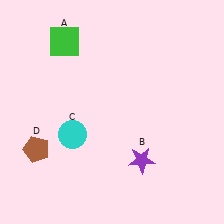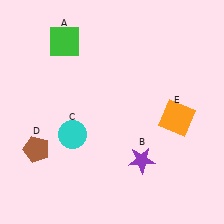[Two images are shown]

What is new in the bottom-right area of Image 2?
An orange square (E) was added in the bottom-right area of Image 2.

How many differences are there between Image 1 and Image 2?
There is 1 difference between the two images.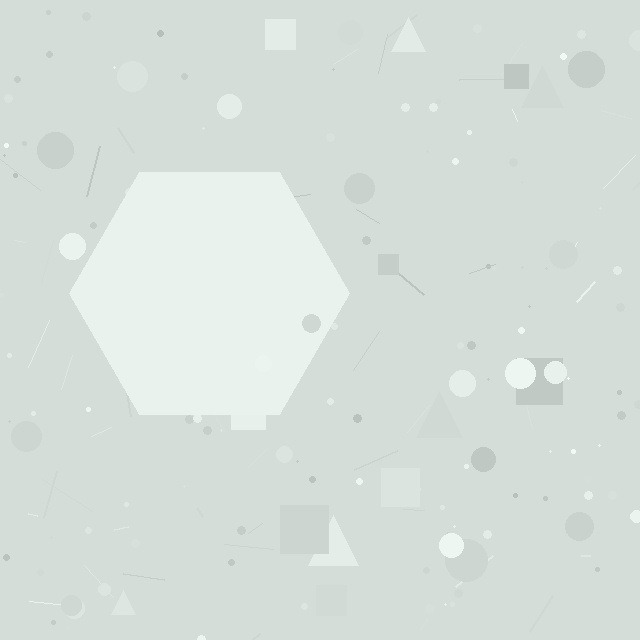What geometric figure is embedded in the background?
A hexagon is embedded in the background.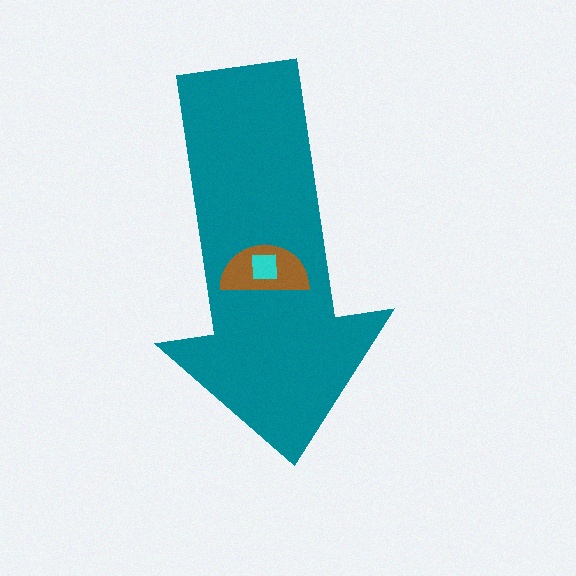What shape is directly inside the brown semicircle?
The cyan square.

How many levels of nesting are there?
3.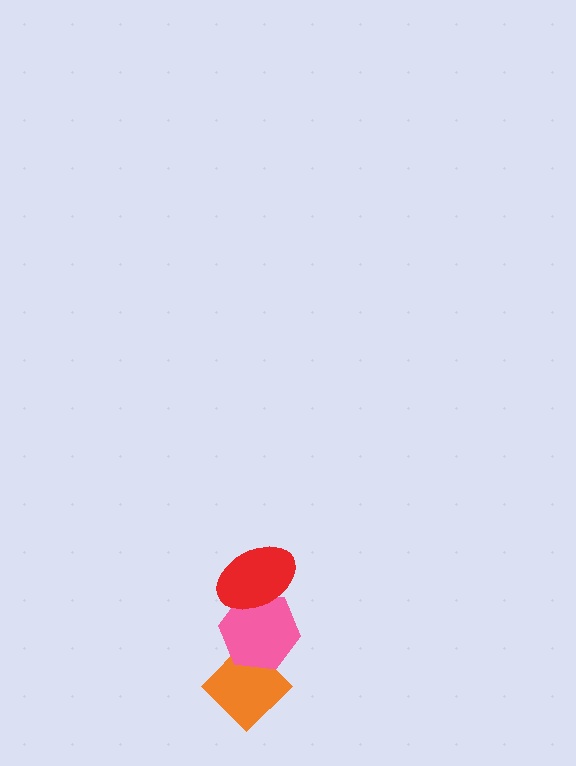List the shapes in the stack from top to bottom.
From top to bottom: the red ellipse, the pink hexagon, the orange diamond.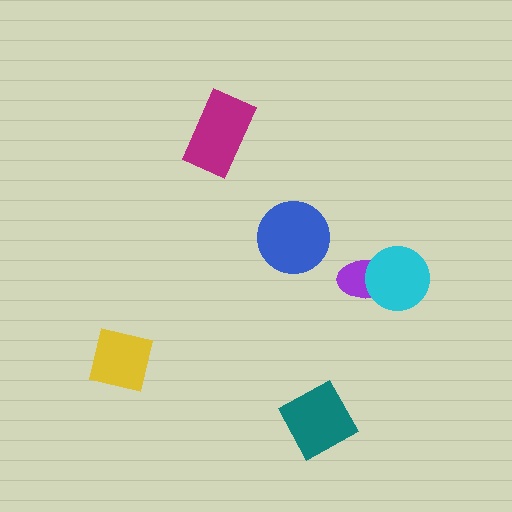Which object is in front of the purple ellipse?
The cyan circle is in front of the purple ellipse.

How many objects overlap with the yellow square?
0 objects overlap with the yellow square.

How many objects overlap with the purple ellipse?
1 object overlaps with the purple ellipse.